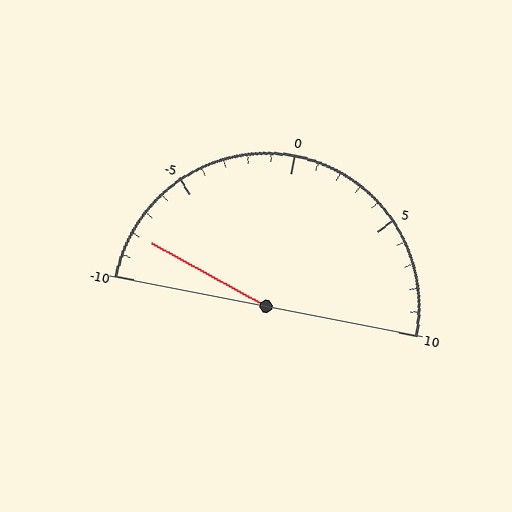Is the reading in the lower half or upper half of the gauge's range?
The reading is in the lower half of the range (-10 to 10).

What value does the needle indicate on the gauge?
The needle indicates approximately -8.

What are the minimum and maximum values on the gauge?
The gauge ranges from -10 to 10.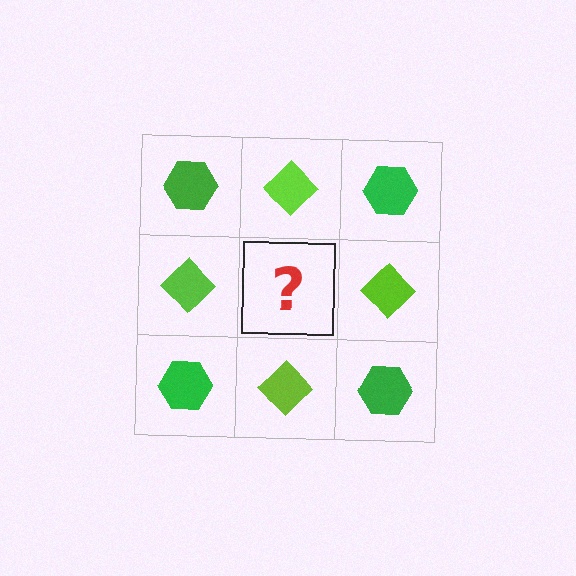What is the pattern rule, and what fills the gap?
The rule is that it alternates green hexagon and lime diamond in a checkerboard pattern. The gap should be filled with a green hexagon.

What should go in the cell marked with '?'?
The missing cell should contain a green hexagon.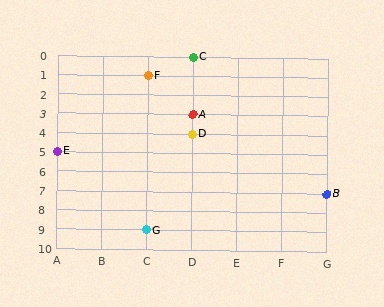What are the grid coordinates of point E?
Point E is at grid coordinates (A, 5).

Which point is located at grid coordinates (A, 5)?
Point E is at (A, 5).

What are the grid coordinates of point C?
Point C is at grid coordinates (D, 0).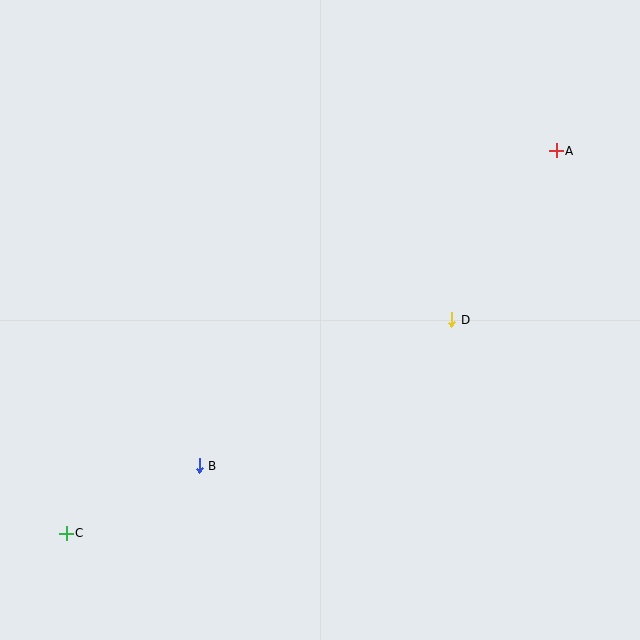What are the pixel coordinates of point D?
Point D is at (452, 320).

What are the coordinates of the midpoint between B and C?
The midpoint between B and C is at (133, 499).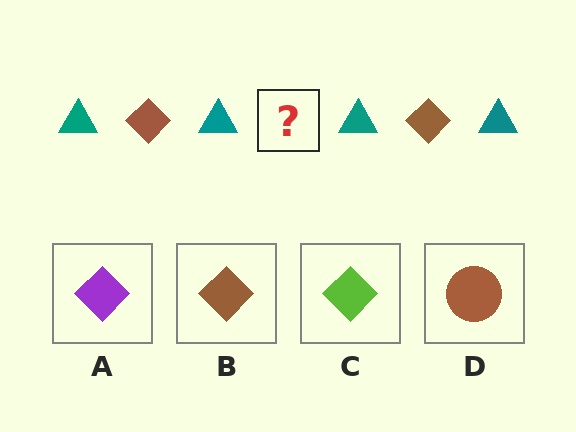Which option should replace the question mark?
Option B.